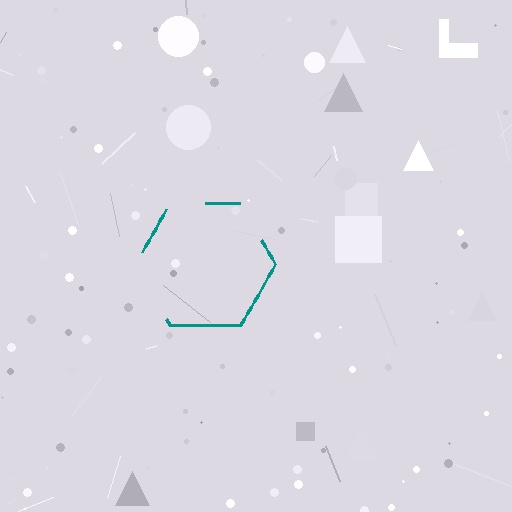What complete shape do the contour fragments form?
The contour fragments form a hexagon.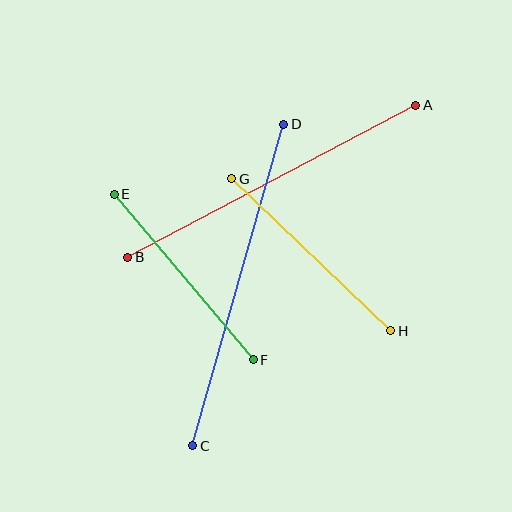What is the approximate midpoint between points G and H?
The midpoint is at approximately (311, 255) pixels.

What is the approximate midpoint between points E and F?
The midpoint is at approximately (184, 277) pixels.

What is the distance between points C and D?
The distance is approximately 334 pixels.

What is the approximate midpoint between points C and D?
The midpoint is at approximately (238, 285) pixels.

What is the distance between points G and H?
The distance is approximately 220 pixels.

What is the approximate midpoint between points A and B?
The midpoint is at approximately (272, 181) pixels.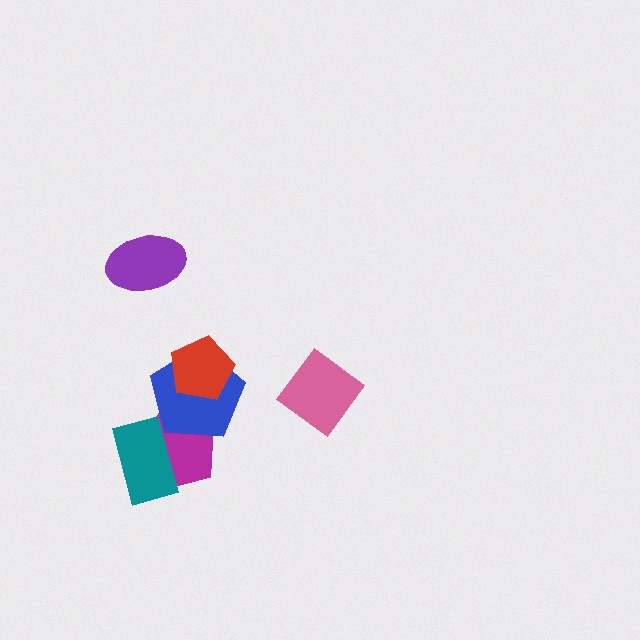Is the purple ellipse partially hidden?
No, no other shape covers it.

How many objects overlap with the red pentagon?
1 object overlaps with the red pentagon.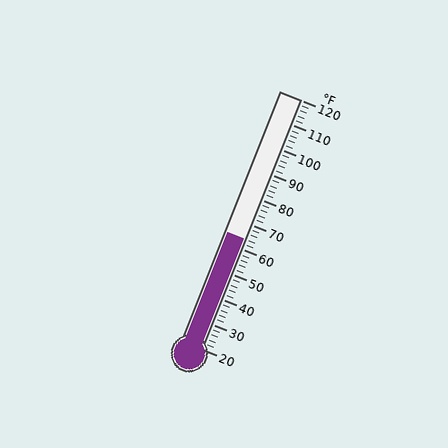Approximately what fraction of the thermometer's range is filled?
The thermometer is filled to approximately 45% of its range.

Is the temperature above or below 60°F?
The temperature is above 60°F.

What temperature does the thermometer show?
The thermometer shows approximately 64°F.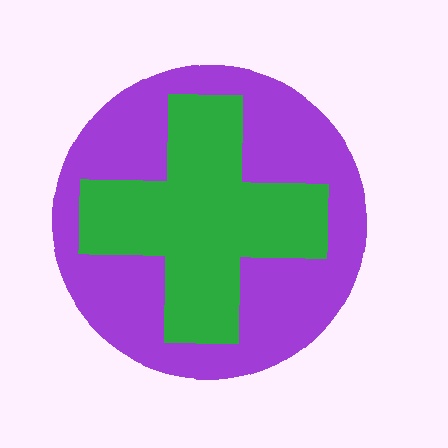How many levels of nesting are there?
2.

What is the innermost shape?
The green cross.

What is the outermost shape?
The purple circle.